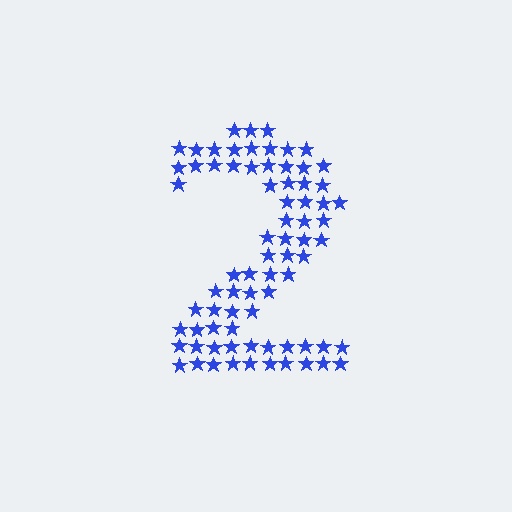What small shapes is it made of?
It is made of small stars.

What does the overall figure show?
The overall figure shows the digit 2.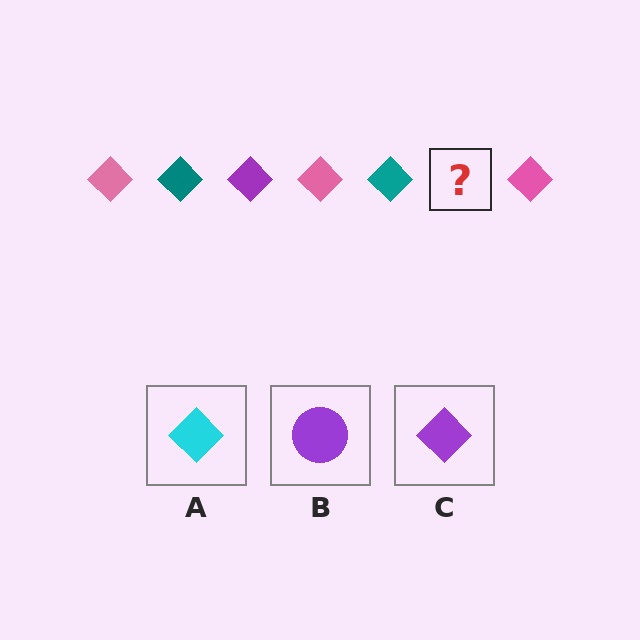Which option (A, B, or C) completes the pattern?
C.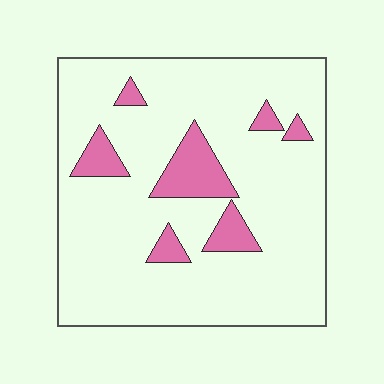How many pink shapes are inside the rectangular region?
7.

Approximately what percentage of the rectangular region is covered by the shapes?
Approximately 15%.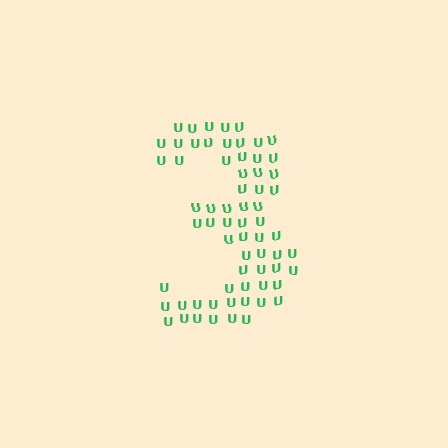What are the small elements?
The small elements are letter U's.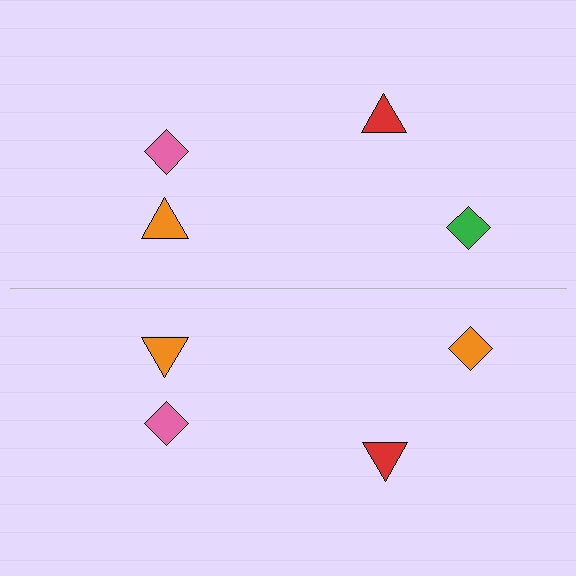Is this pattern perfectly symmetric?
No, the pattern is not perfectly symmetric. The orange diamond on the bottom side breaks the symmetry — its mirror counterpart is green.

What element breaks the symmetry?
The orange diamond on the bottom side breaks the symmetry — its mirror counterpart is green.